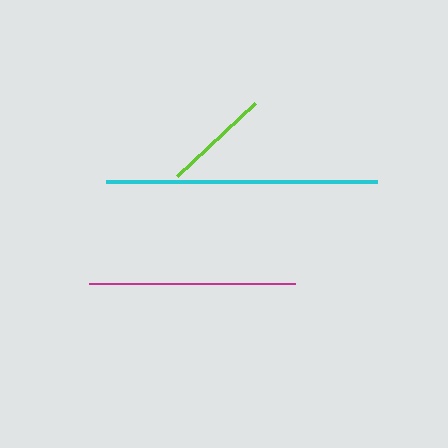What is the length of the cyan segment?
The cyan segment is approximately 271 pixels long.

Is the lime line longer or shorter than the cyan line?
The cyan line is longer than the lime line.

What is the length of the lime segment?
The lime segment is approximately 107 pixels long.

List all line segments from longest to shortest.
From longest to shortest: cyan, magenta, lime.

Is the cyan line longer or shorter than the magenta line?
The cyan line is longer than the magenta line.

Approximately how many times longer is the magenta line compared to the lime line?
The magenta line is approximately 1.9 times the length of the lime line.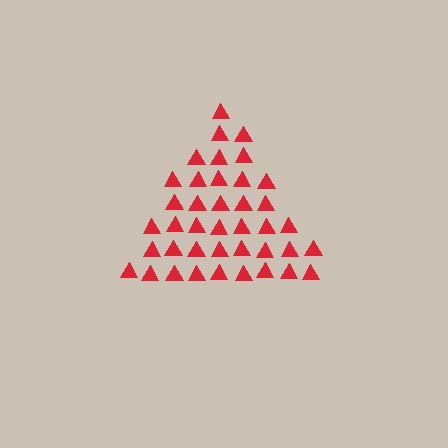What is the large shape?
The large shape is a triangle.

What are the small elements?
The small elements are triangles.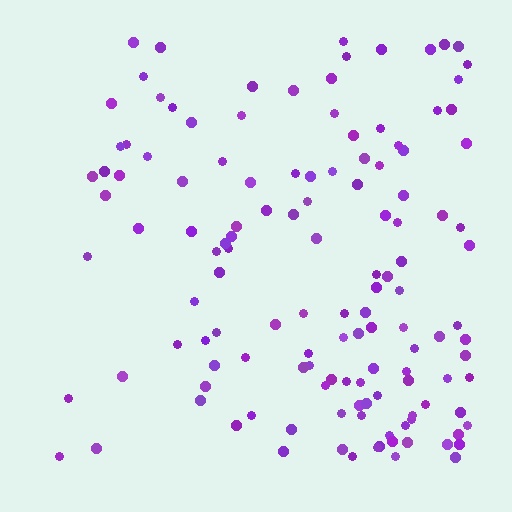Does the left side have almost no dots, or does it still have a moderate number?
Still a moderate number, just noticeably fewer than the right.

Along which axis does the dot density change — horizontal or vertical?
Horizontal.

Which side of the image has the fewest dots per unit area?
The left.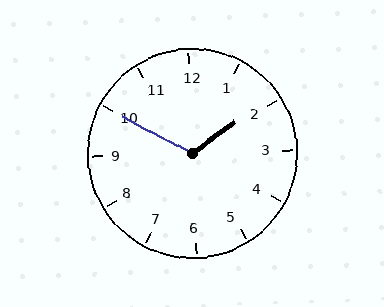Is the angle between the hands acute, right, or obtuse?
It is obtuse.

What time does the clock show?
1:50.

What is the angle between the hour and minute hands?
Approximately 115 degrees.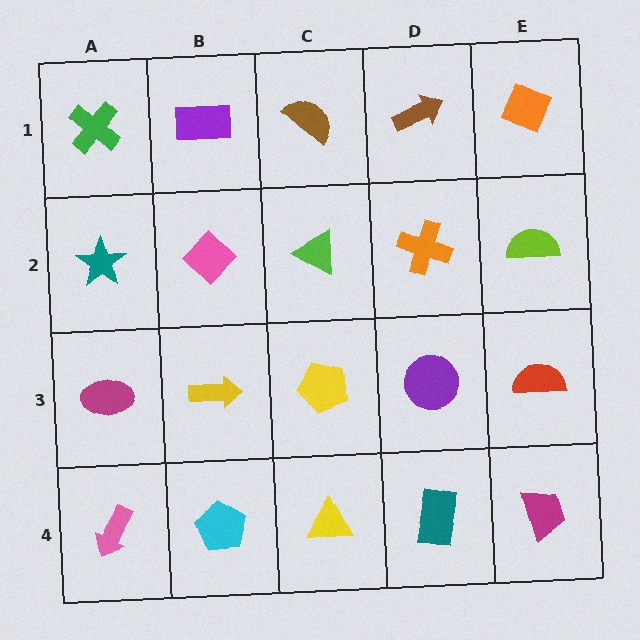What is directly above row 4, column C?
A yellow pentagon.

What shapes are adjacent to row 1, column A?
A teal star (row 2, column A), a purple rectangle (row 1, column B).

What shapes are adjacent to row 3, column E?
A lime semicircle (row 2, column E), a magenta trapezoid (row 4, column E), a purple circle (row 3, column D).